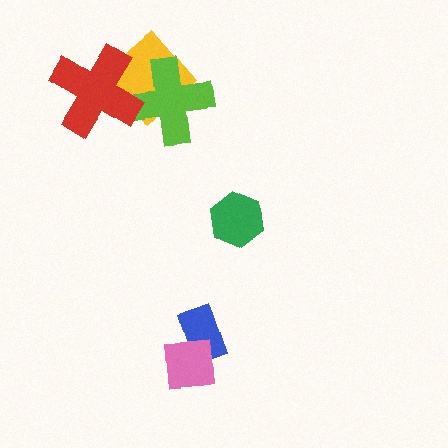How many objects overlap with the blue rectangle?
1 object overlaps with the blue rectangle.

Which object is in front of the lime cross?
The red cross is in front of the lime cross.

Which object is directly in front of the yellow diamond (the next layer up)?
The lime cross is directly in front of the yellow diamond.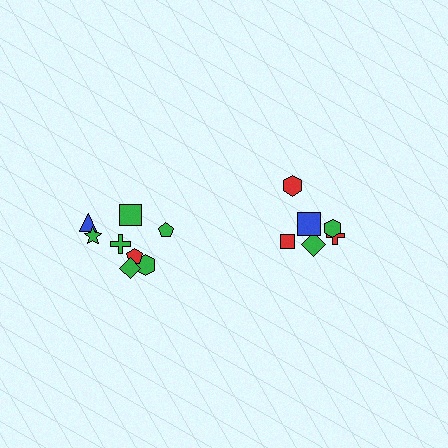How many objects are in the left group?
There are 8 objects.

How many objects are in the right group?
There are 6 objects.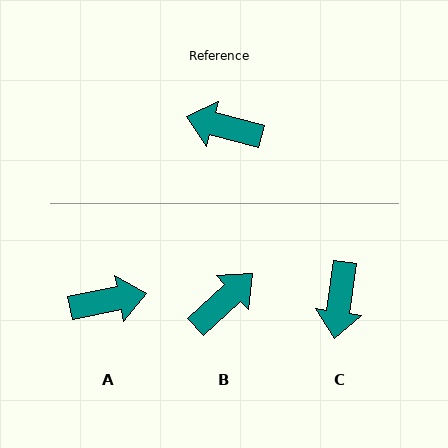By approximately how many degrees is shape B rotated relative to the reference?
Approximately 122 degrees clockwise.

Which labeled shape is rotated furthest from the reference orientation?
A, about 154 degrees away.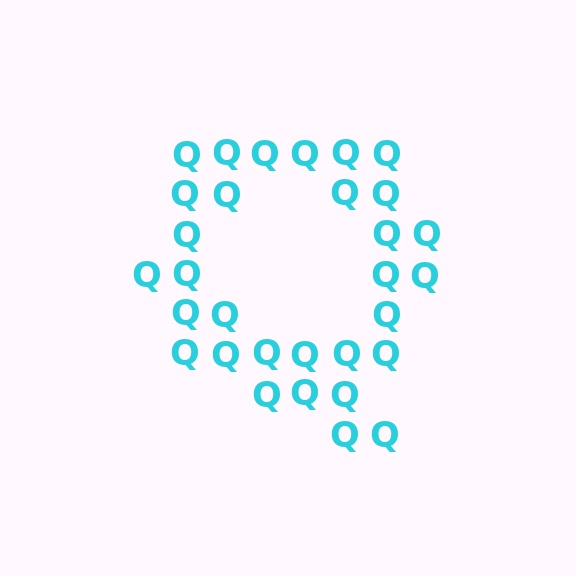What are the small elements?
The small elements are letter Q's.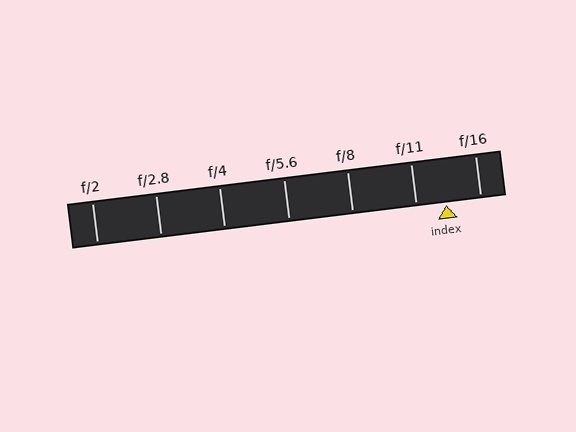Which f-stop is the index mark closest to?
The index mark is closest to f/11.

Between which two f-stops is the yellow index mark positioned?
The index mark is between f/11 and f/16.